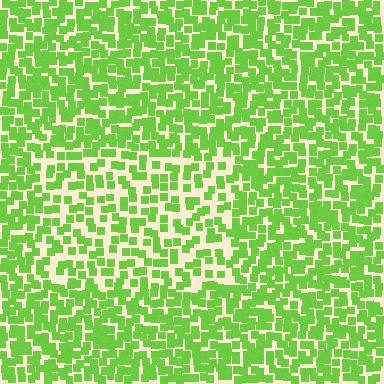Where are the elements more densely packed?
The elements are more densely packed outside the rectangle boundary.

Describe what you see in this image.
The image contains small lime elements arranged at two different densities. A rectangle-shaped region is visible where the elements are less densely packed than the surrounding area.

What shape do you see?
I see a rectangle.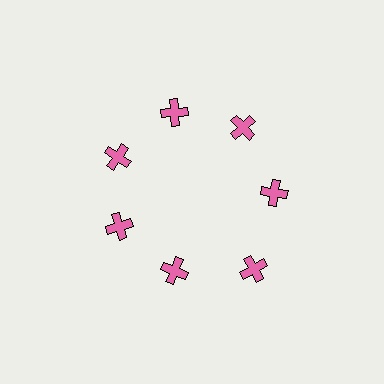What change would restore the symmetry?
The symmetry would be restored by moving it inward, back onto the ring so that all 7 crosses sit at equal angles and equal distance from the center.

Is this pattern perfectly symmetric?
No. The 7 pink crosses are arranged in a ring, but one element near the 5 o'clock position is pushed outward from the center, breaking the 7-fold rotational symmetry.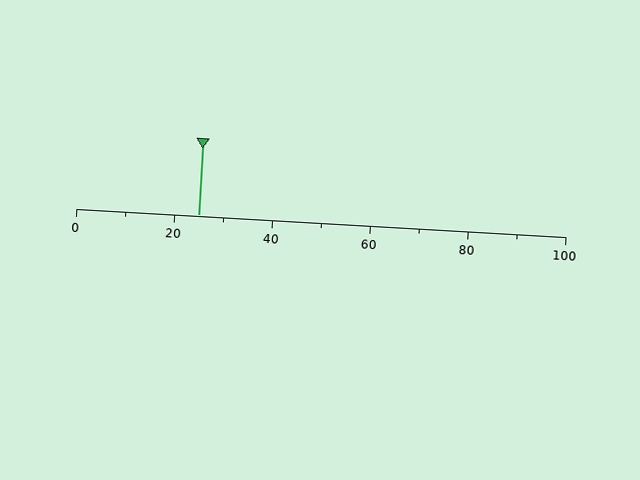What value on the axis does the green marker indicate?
The marker indicates approximately 25.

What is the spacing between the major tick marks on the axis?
The major ticks are spaced 20 apart.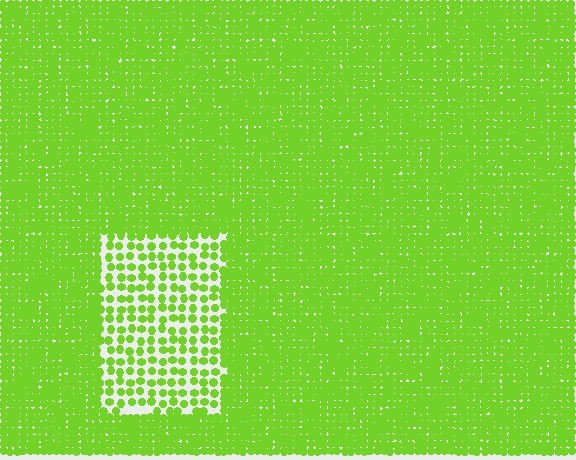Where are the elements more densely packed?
The elements are more densely packed outside the rectangle boundary.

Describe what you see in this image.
The image contains small lime elements arranged at two different densities. A rectangle-shaped region is visible where the elements are less densely packed than the surrounding area.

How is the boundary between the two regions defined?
The boundary is defined by a change in element density (approximately 2.5x ratio). All elements are the same color, size, and shape.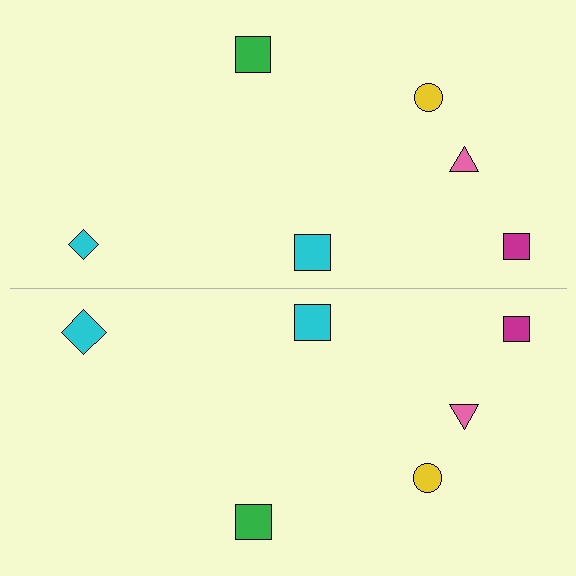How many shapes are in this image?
There are 12 shapes in this image.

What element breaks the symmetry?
The cyan diamond on the bottom side has a different size than its mirror counterpart.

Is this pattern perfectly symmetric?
No, the pattern is not perfectly symmetric. The cyan diamond on the bottom side has a different size than its mirror counterpart.